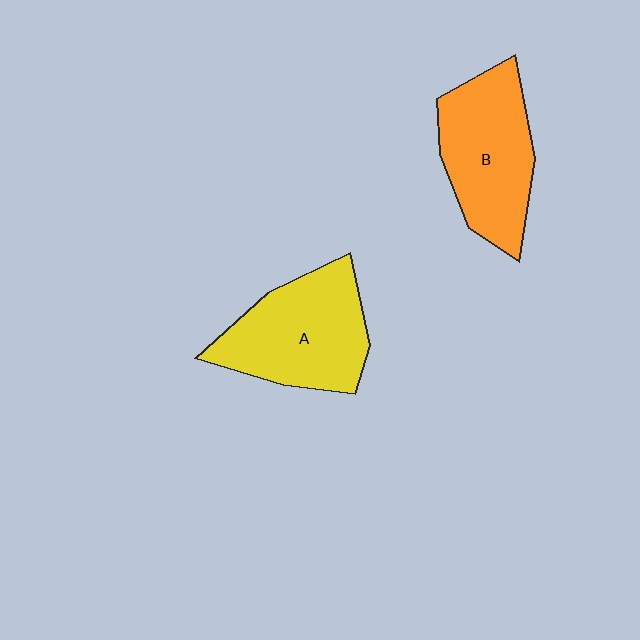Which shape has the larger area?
Shape A (yellow).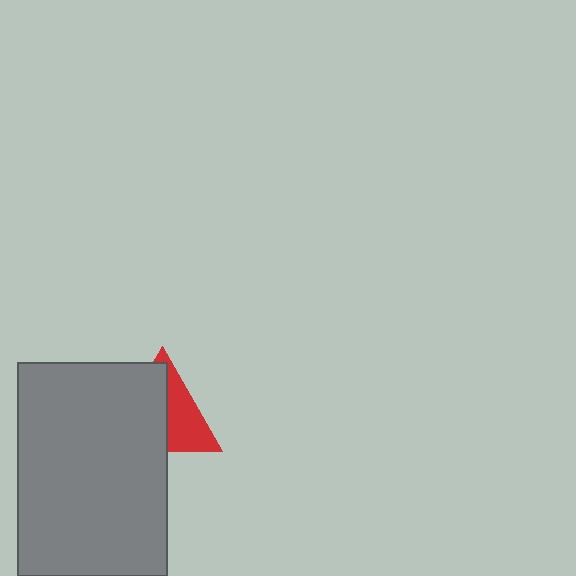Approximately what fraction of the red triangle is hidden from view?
Roughly 56% of the red triangle is hidden behind the gray rectangle.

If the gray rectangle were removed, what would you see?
You would see the complete red triangle.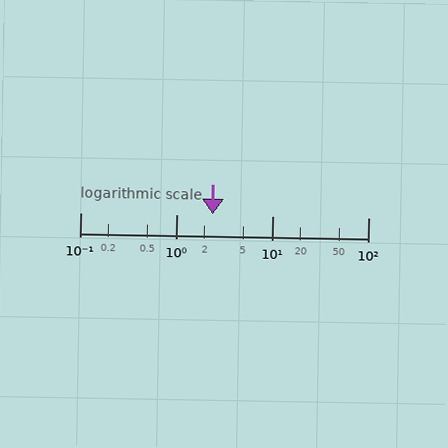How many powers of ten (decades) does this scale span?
The scale spans 3 decades, from 0.1 to 100.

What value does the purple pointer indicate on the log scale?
The pointer indicates approximately 2.4.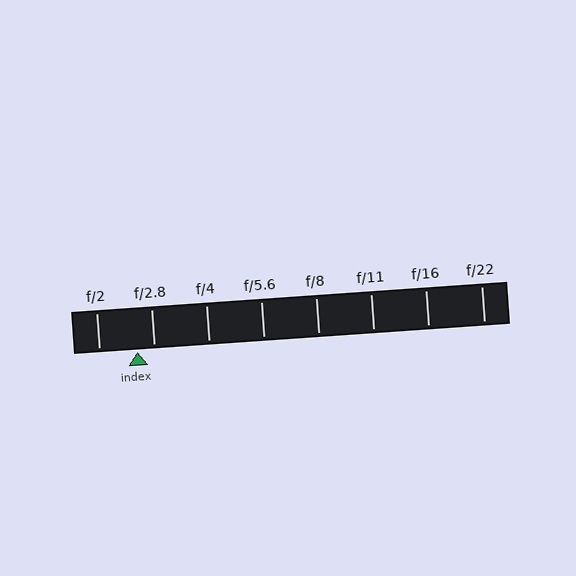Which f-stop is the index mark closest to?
The index mark is closest to f/2.8.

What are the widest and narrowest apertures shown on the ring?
The widest aperture shown is f/2 and the narrowest is f/22.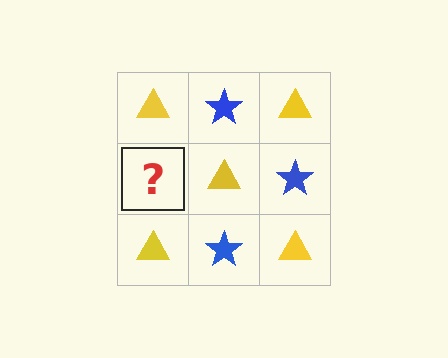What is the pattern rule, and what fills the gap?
The rule is that it alternates yellow triangle and blue star in a checkerboard pattern. The gap should be filled with a blue star.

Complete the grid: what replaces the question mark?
The question mark should be replaced with a blue star.